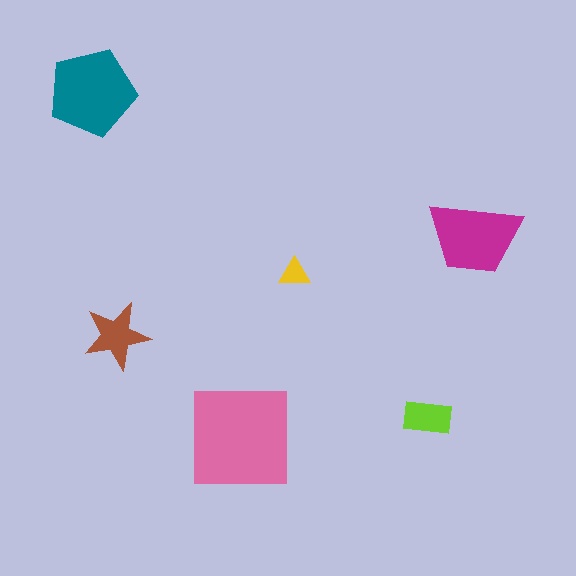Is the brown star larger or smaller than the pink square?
Smaller.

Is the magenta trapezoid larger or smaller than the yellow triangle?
Larger.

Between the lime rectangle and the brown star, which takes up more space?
The brown star.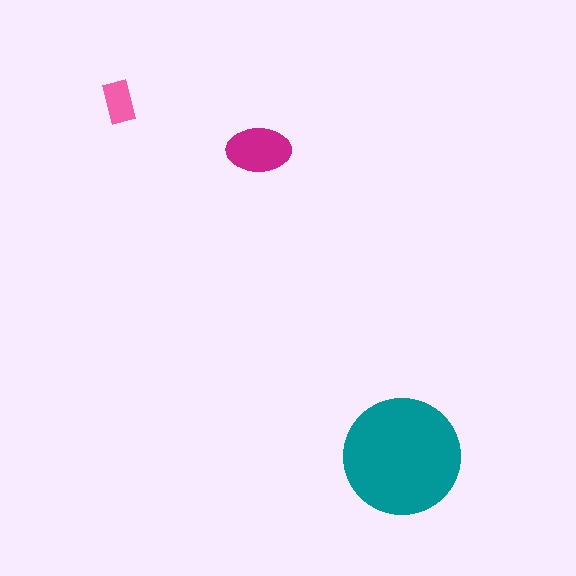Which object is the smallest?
The pink rectangle.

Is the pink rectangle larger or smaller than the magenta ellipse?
Smaller.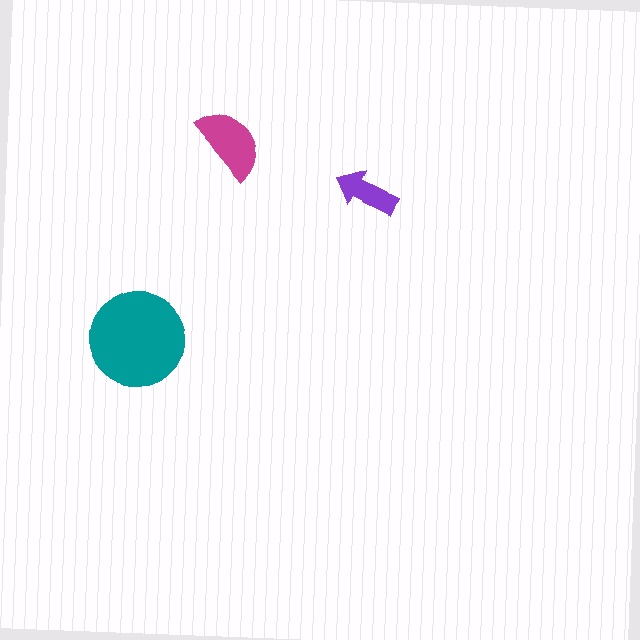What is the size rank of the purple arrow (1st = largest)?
3rd.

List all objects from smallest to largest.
The purple arrow, the magenta semicircle, the teal circle.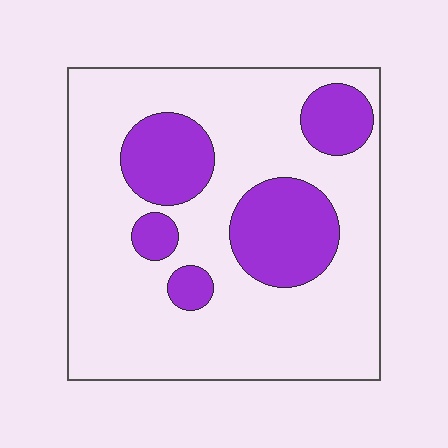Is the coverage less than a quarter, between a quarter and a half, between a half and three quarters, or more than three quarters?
Less than a quarter.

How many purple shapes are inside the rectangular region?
5.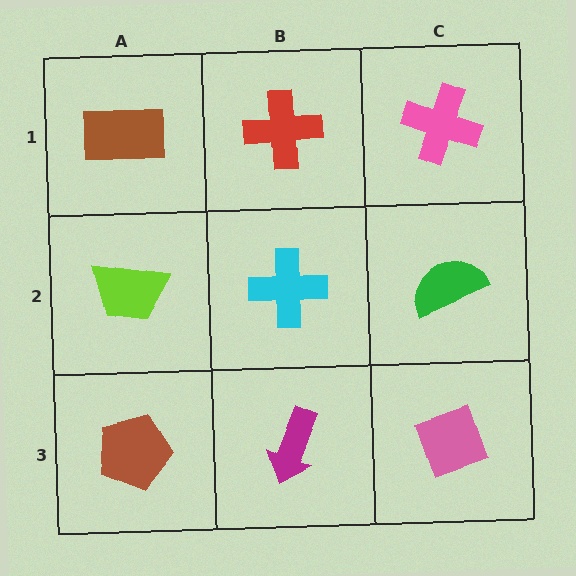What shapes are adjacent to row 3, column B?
A cyan cross (row 2, column B), a brown pentagon (row 3, column A), a pink diamond (row 3, column C).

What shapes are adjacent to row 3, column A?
A lime trapezoid (row 2, column A), a magenta arrow (row 3, column B).